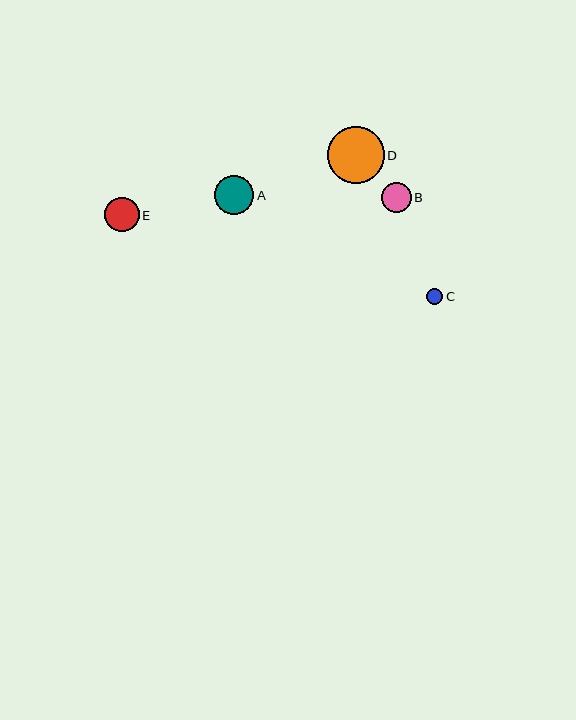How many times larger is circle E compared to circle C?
Circle E is approximately 2.1 times the size of circle C.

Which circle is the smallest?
Circle C is the smallest with a size of approximately 16 pixels.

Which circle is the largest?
Circle D is the largest with a size of approximately 57 pixels.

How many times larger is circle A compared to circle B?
Circle A is approximately 1.3 times the size of circle B.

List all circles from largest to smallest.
From largest to smallest: D, A, E, B, C.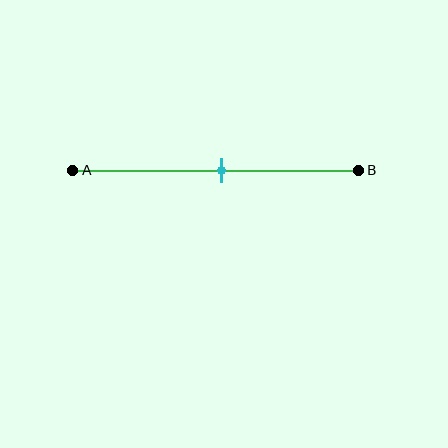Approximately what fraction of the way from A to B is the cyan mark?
The cyan mark is approximately 50% of the way from A to B.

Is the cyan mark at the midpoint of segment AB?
Yes, the mark is approximately at the midpoint.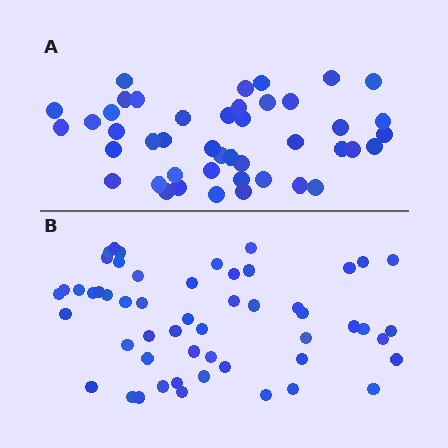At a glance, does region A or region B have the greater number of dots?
Region B (the bottom region) has more dots.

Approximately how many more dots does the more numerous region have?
Region B has roughly 8 or so more dots than region A.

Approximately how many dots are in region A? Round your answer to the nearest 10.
About 40 dots. (The exact count is 44, which rounds to 40.)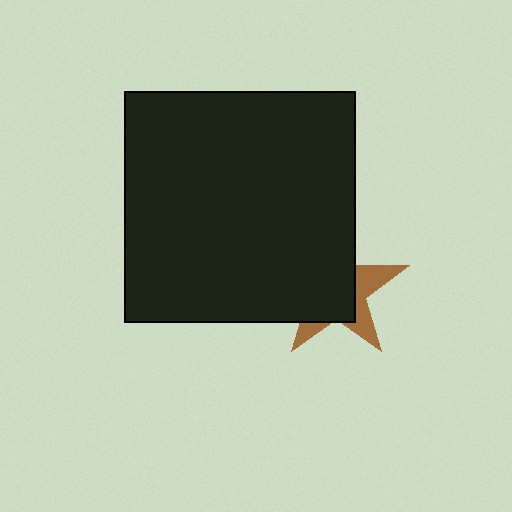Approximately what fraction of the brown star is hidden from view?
Roughly 67% of the brown star is hidden behind the black square.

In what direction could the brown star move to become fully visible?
The brown star could move right. That would shift it out from behind the black square entirely.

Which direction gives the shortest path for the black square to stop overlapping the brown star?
Moving left gives the shortest separation.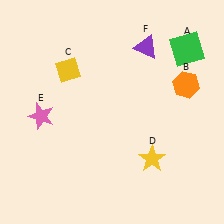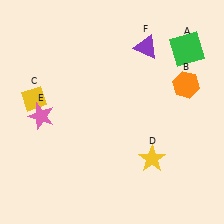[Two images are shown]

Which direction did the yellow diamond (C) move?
The yellow diamond (C) moved left.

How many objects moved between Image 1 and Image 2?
1 object moved between the two images.